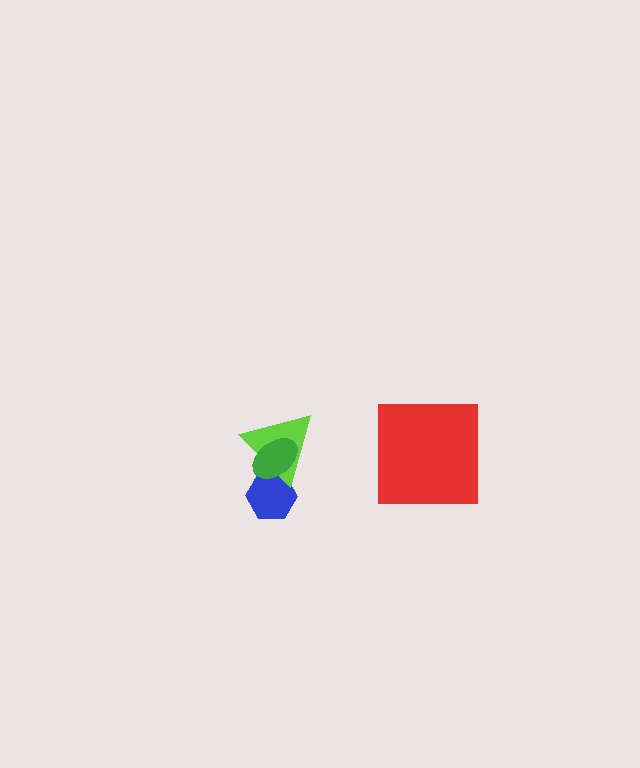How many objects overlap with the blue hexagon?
2 objects overlap with the blue hexagon.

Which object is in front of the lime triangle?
The green ellipse is in front of the lime triangle.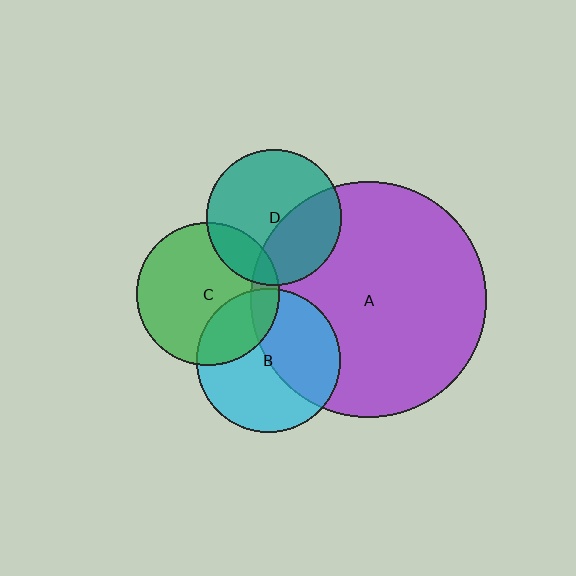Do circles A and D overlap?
Yes.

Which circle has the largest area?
Circle A (purple).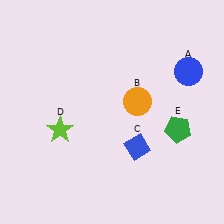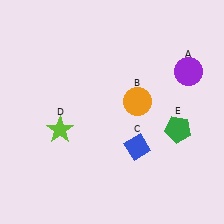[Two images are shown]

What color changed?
The circle (A) changed from blue in Image 1 to purple in Image 2.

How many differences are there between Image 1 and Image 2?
There is 1 difference between the two images.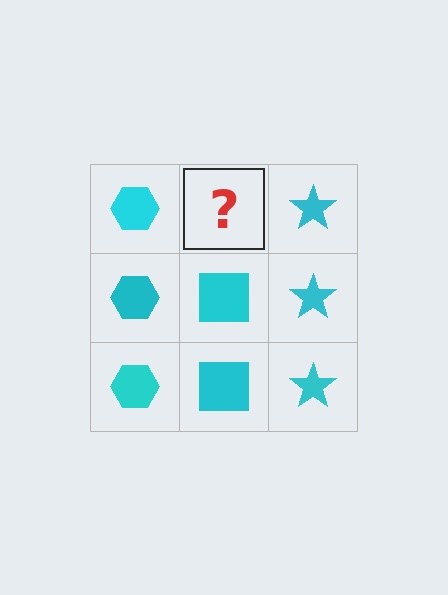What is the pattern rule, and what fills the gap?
The rule is that each column has a consistent shape. The gap should be filled with a cyan square.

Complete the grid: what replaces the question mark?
The question mark should be replaced with a cyan square.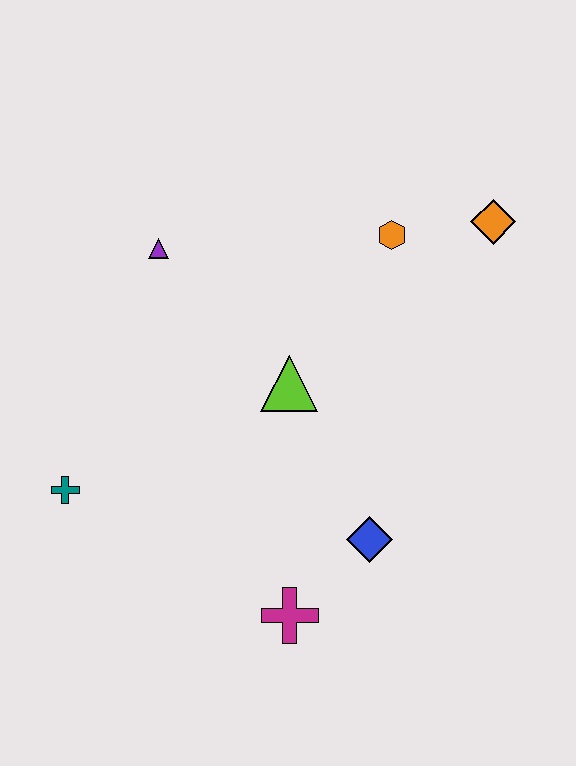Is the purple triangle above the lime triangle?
Yes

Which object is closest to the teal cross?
The lime triangle is closest to the teal cross.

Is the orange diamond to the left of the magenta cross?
No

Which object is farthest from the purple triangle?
The magenta cross is farthest from the purple triangle.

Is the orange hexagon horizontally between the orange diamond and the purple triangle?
Yes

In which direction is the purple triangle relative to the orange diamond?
The purple triangle is to the left of the orange diamond.